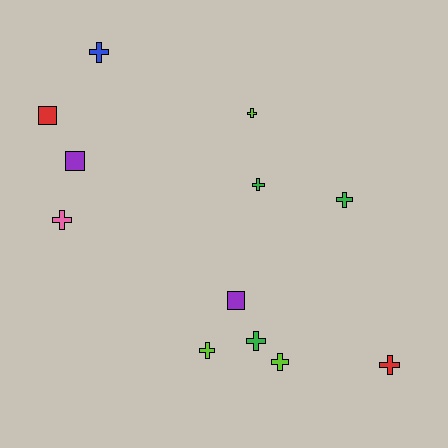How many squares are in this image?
There are 3 squares.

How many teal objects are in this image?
There are no teal objects.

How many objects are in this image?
There are 12 objects.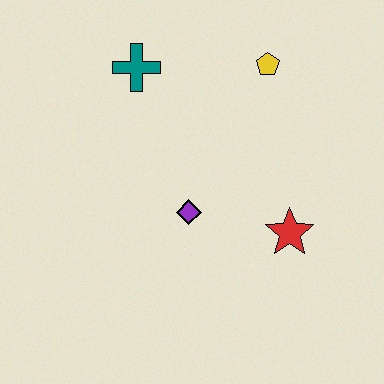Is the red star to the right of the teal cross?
Yes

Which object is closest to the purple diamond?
The red star is closest to the purple diamond.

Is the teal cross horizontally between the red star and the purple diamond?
No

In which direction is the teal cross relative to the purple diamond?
The teal cross is above the purple diamond.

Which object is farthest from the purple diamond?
The yellow pentagon is farthest from the purple diamond.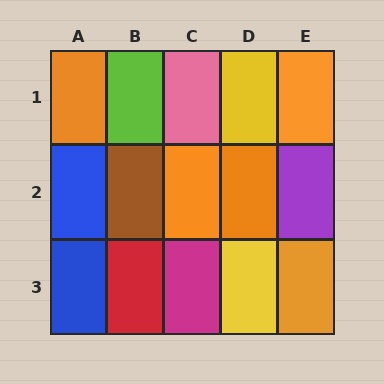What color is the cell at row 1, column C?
Pink.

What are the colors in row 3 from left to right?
Blue, red, magenta, yellow, orange.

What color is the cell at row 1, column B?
Lime.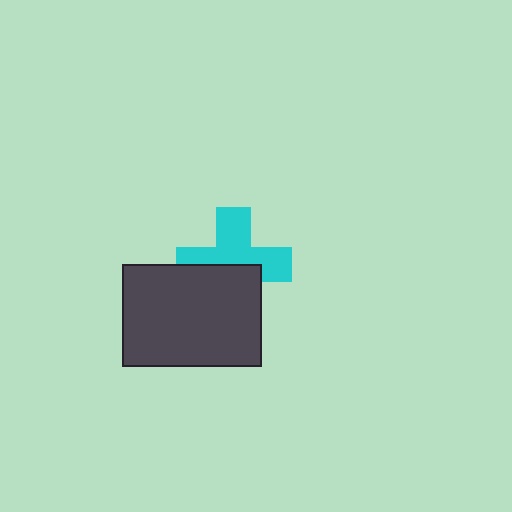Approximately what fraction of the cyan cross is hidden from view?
Roughly 44% of the cyan cross is hidden behind the dark gray rectangle.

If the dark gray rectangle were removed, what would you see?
You would see the complete cyan cross.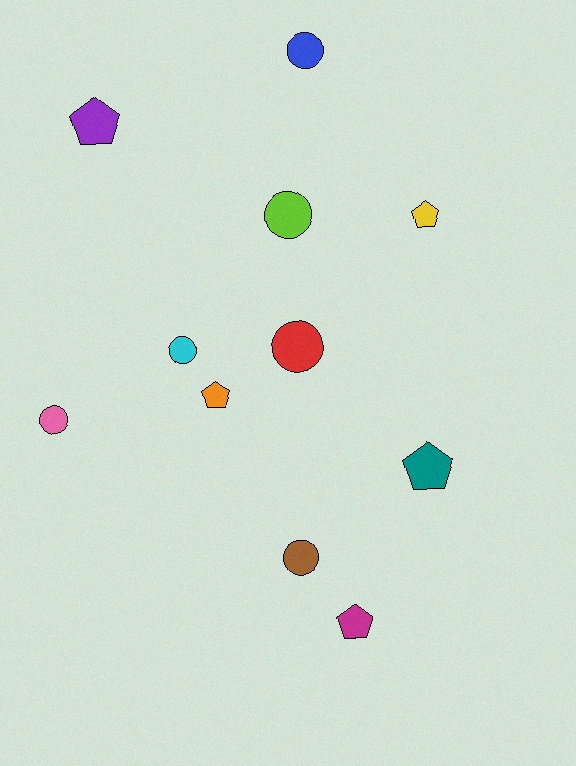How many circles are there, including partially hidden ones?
There are 6 circles.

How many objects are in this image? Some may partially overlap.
There are 11 objects.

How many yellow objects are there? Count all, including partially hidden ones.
There is 1 yellow object.